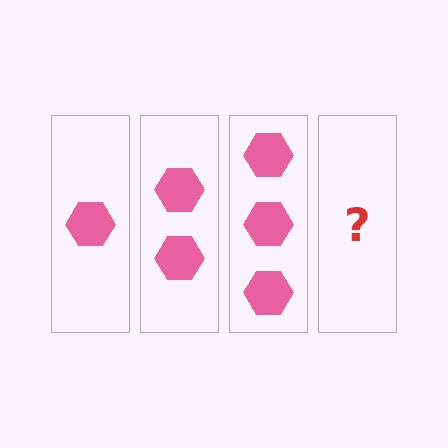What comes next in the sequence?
The next element should be 4 hexagons.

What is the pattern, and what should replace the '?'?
The pattern is that each step adds one more hexagon. The '?' should be 4 hexagons.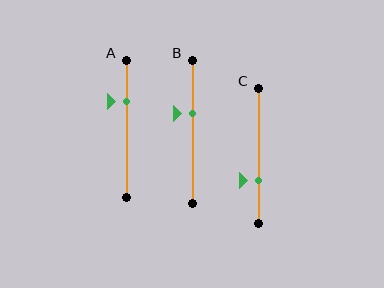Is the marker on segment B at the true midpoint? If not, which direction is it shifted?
No, the marker on segment B is shifted upward by about 13% of the segment length.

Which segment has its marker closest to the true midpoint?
Segment B has its marker closest to the true midpoint.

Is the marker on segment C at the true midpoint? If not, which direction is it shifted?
No, the marker on segment C is shifted downward by about 19% of the segment length.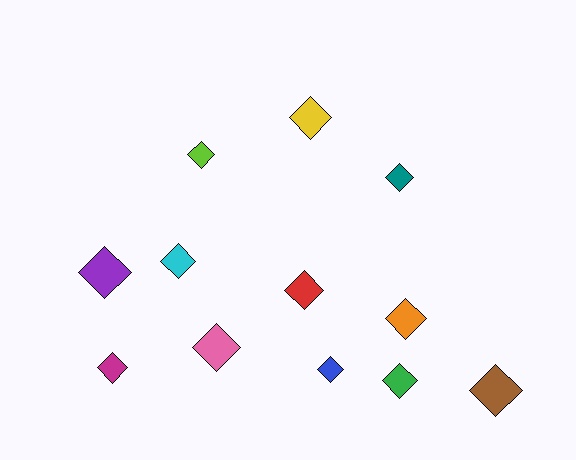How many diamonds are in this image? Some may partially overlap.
There are 12 diamonds.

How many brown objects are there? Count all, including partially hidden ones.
There is 1 brown object.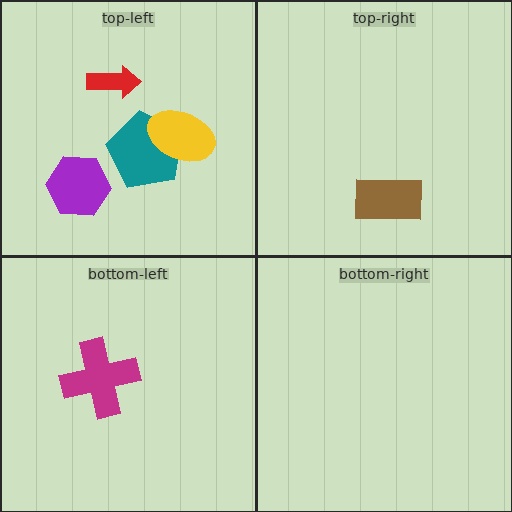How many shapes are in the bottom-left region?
1.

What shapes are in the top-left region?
The purple hexagon, the teal pentagon, the yellow ellipse, the red arrow.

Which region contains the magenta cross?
The bottom-left region.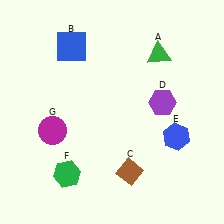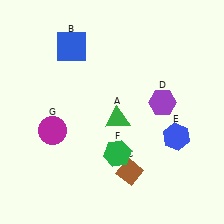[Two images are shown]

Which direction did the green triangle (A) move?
The green triangle (A) moved down.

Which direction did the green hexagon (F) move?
The green hexagon (F) moved right.